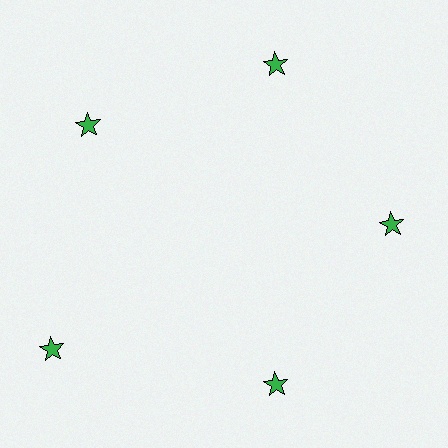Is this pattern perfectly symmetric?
No. The 5 green stars are arranged in a ring, but one element near the 8 o'clock position is pushed outward from the center, breaking the 5-fold rotational symmetry.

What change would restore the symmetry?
The symmetry would be restored by moving it inward, back onto the ring so that all 5 stars sit at equal angles and equal distance from the center.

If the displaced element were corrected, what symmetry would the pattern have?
It would have 5-fold rotational symmetry — the pattern would map onto itself every 72 degrees.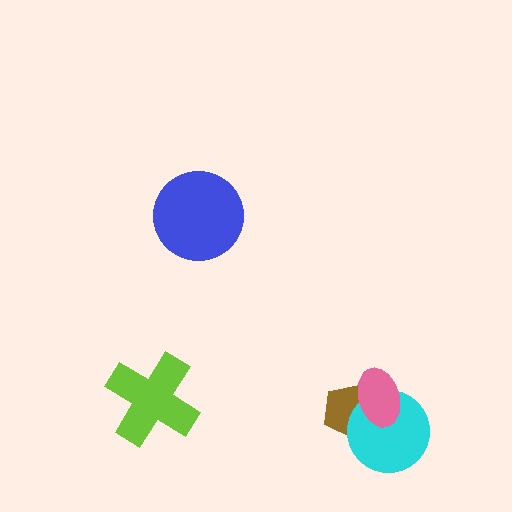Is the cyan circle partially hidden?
Yes, it is partially covered by another shape.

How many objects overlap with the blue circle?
0 objects overlap with the blue circle.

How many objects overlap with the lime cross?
0 objects overlap with the lime cross.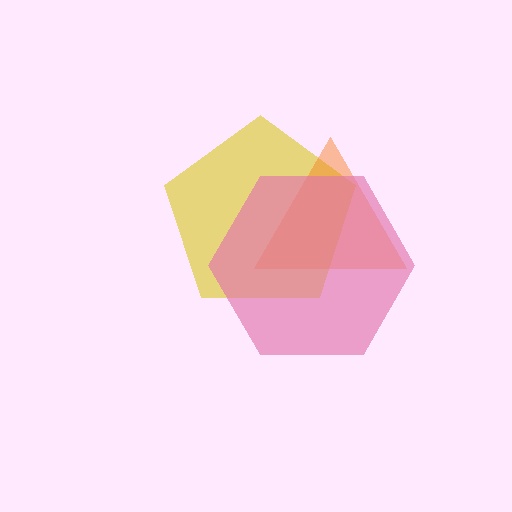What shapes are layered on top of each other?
The layered shapes are: a yellow pentagon, an orange triangle, a pink hexagon.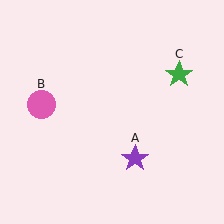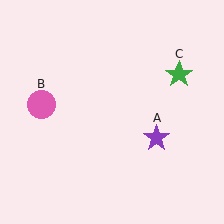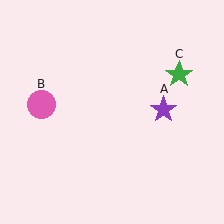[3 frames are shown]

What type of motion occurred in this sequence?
The purple star (object A) rotated counterclockwise around the center of the scene.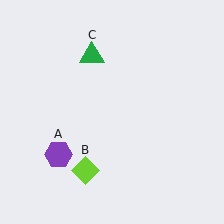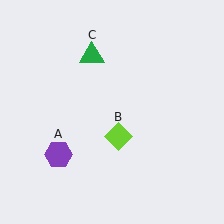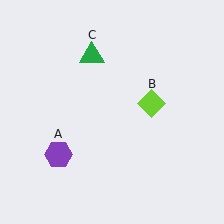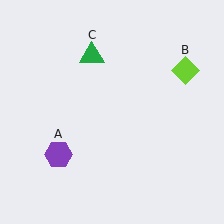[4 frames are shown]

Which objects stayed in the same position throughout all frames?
Purple hexagon (object A) and green triangle (object C) remained stationary.